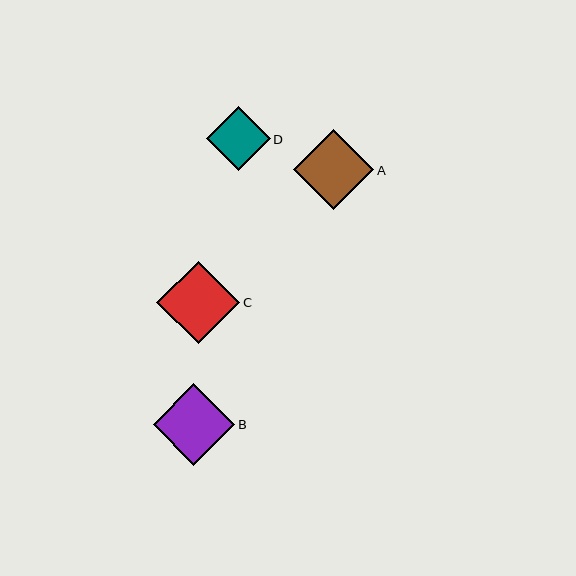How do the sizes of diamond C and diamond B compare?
Diamond C and diamond B are approximately the same size.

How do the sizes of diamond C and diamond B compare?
Diamond C and diamond B are approximately the same size.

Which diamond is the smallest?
Diamond D is the smallest with a size of approximately 64 pixels.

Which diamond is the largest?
Diamond C is the largest with a size of approximately 83 pixels.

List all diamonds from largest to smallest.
From largest to smallest: C, B, A, D.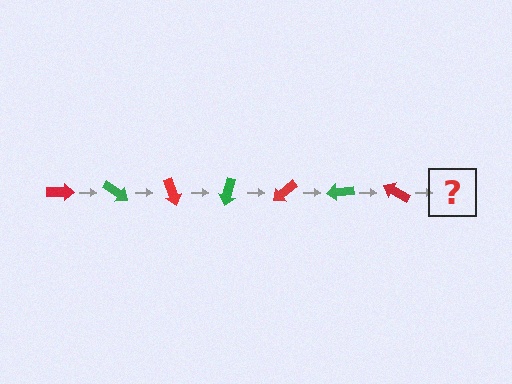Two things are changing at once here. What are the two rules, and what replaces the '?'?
The two rules are that it rotates 35 degrees each step and the color cycles through red and green. The '?' should be a green arrow, rotated 245 degrees from the start.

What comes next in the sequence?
The next element should be a green arrow, rotated 245 degrees from the start.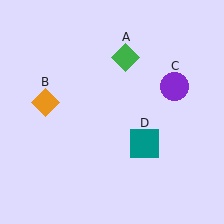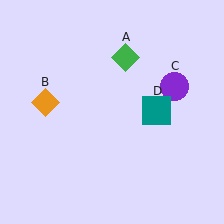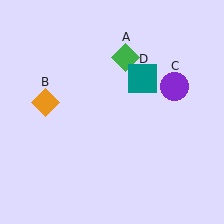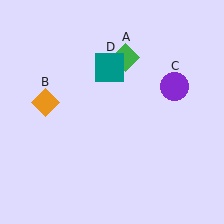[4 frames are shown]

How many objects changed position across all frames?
1 object changed position: teal square (object D).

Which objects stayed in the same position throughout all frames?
Green diamond (object A) and orange diamond (object B) and purple circle (object C) remained stationary.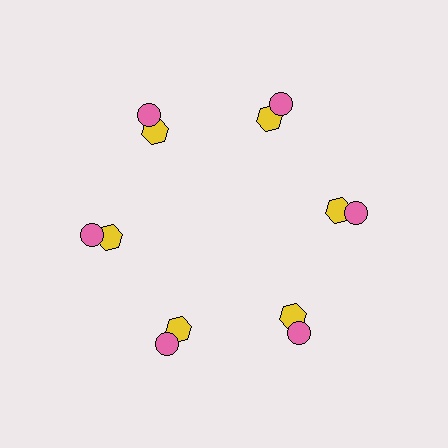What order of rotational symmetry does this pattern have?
This pattern has 6-fold rotational symmetry.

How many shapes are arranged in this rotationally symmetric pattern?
There are 12 shapes, arranged in 6 groups of 2.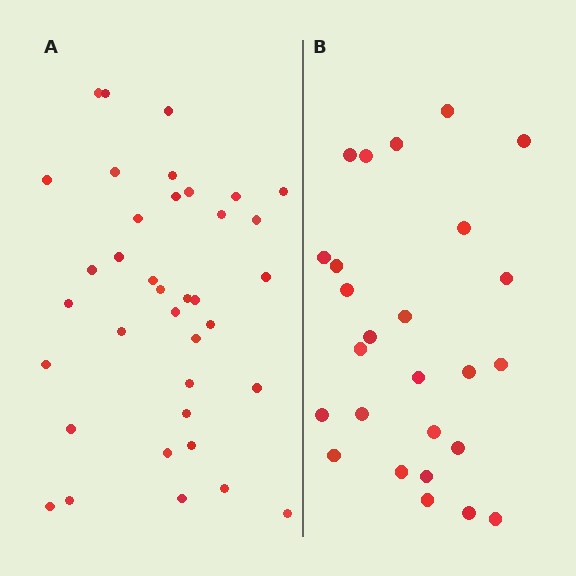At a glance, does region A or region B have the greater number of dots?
Region A (the left region) has more dots.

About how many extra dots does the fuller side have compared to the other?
Region A has roughly 12 or so more dots than region B.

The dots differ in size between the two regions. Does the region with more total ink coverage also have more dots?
No. Region B has more total ink coverage because its dots are larger, but region A actually contains more individual dots. Total area can be misleading — the number of items is what matters here.